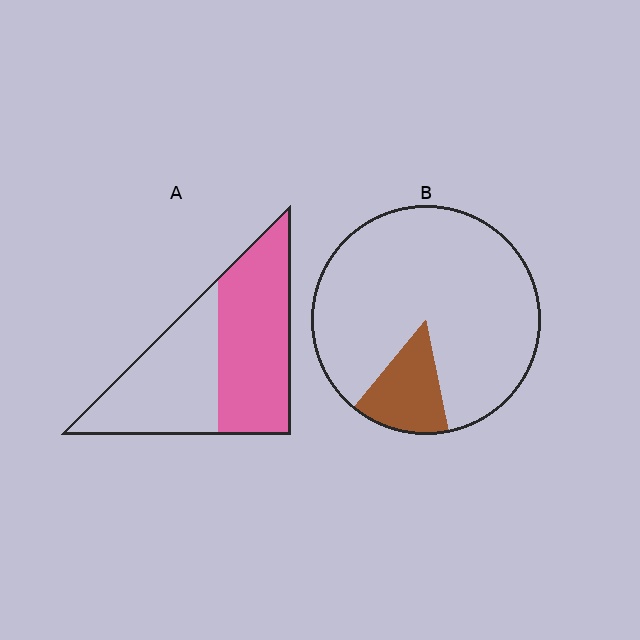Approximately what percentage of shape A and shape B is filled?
A is approximately 55% and B is approximately 15%.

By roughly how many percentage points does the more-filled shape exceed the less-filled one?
By roughly 40 percentage points (A over B).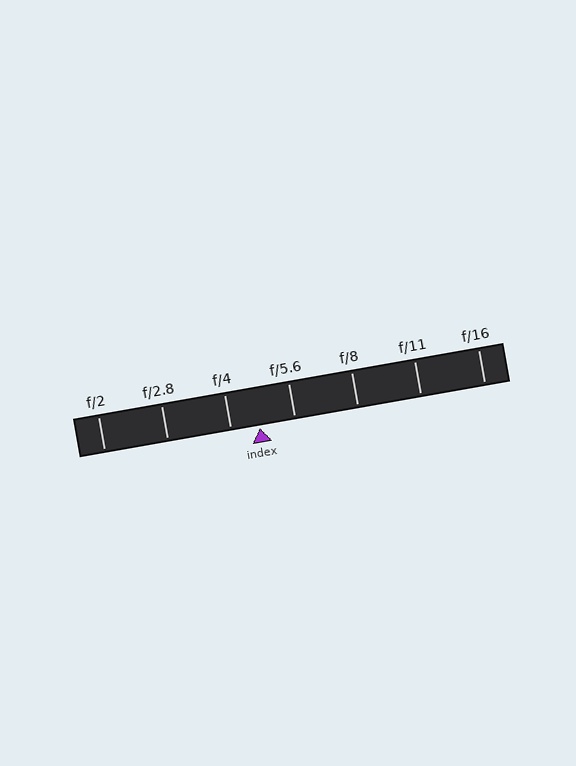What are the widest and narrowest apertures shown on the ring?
The widest aperture shown is f/2 and the narrowest is f/16.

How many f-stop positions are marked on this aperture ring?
There are 7 f-stop positions marked.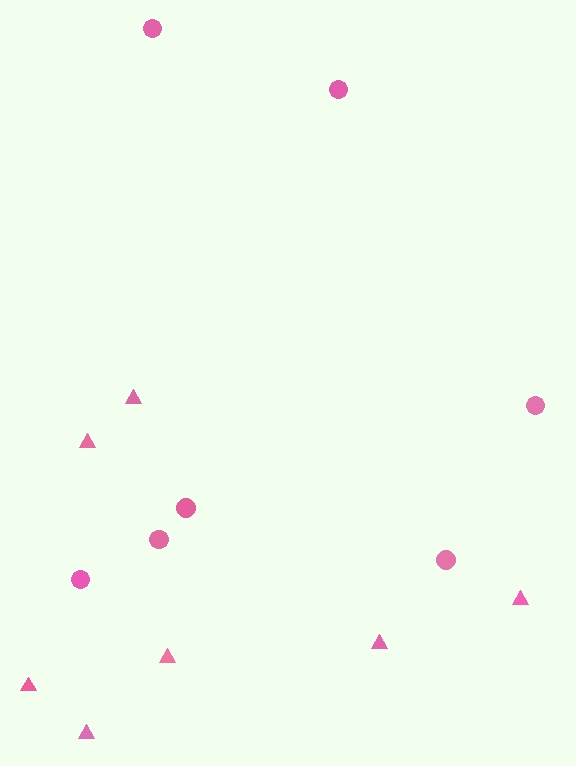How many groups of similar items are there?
There are 2 groups: one group of circles (7) and one group of triangles (7).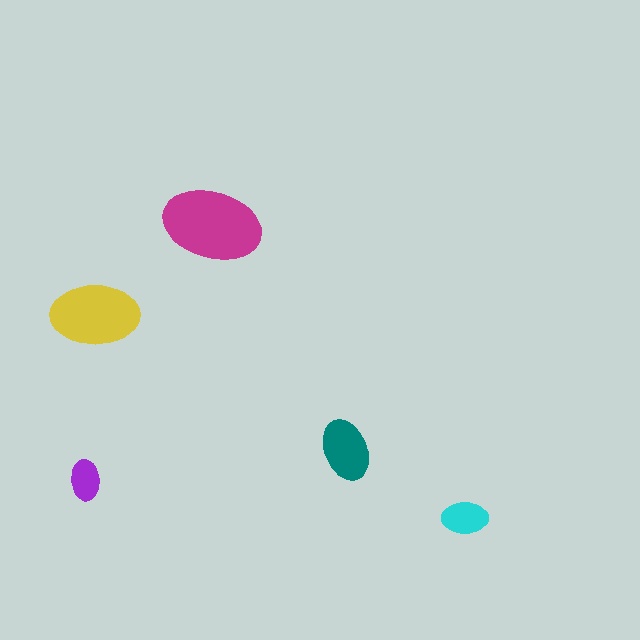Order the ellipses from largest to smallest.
the magenta one, the yellow one, the teal one, the cyan one, the purple one.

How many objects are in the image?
There are 5 objects in the image.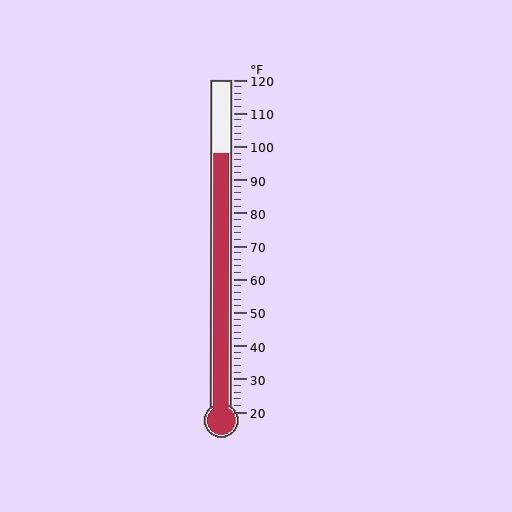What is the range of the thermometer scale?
The thermometer scale ranges from 20°F to 120°F.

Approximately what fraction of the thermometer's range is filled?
The thermometer is filled to approximately 80% of its range.